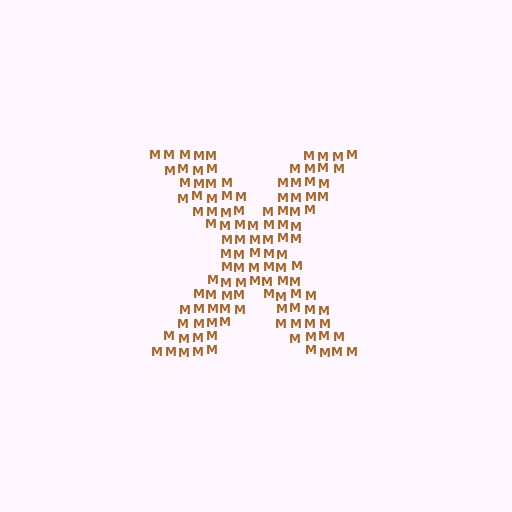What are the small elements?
The small elements are letter M's.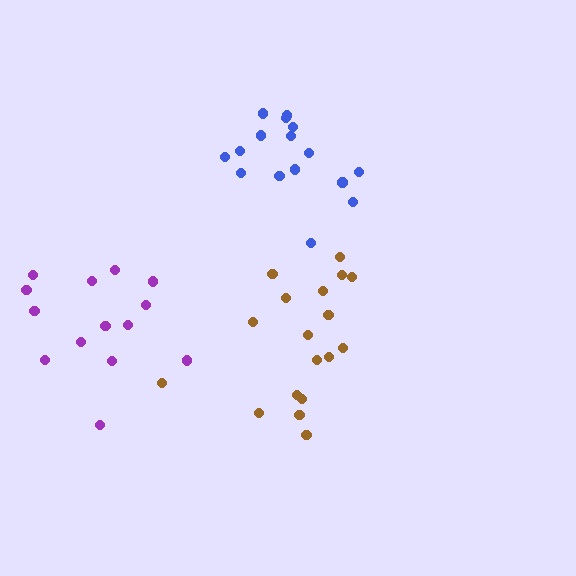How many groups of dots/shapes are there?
There are 3 groups.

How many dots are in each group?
Group 1: 18 dots, Group 2: 16 dots, Group 3: 14 dots (48 total).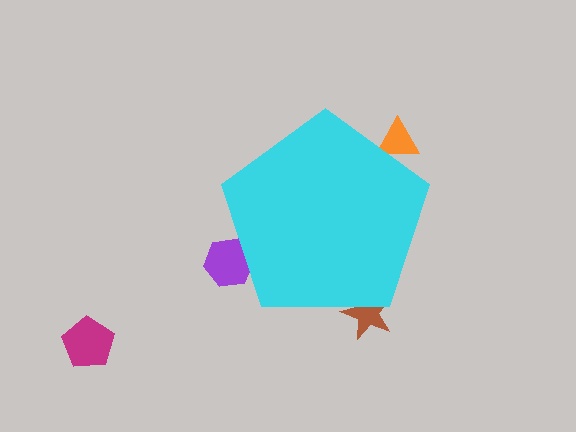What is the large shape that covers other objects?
A cyan pentagon.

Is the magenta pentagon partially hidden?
No, the magenta pentagon is fully visible.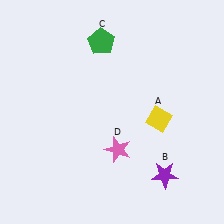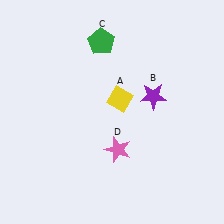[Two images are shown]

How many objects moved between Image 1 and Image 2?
2 objects moved between the two images.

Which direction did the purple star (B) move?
The purple star (B) moved up.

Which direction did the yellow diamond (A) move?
The yellow diamond (A) moved left.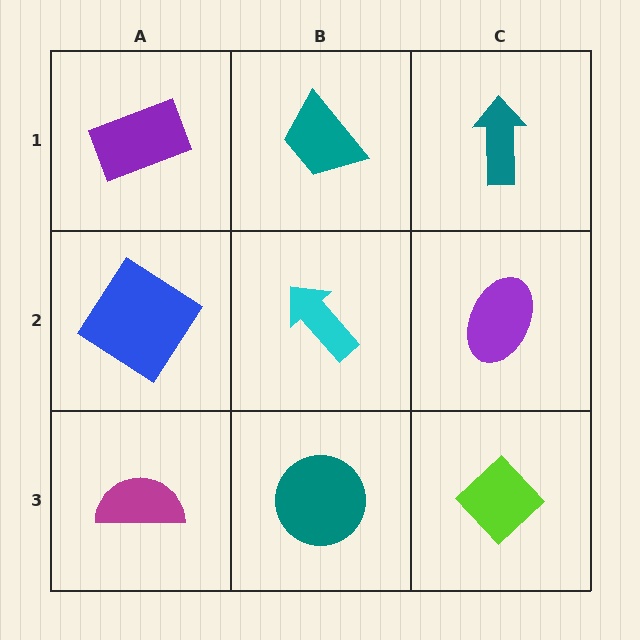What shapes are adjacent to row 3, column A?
A blue diamond (row 2, column A), a teal circle (row 3, column B).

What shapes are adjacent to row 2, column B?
A teal trapezoid (row 1, column B), a teal circle (row 3, column B), a blue diamond (row 2, column A), a purple ellipse (row 2, column C).